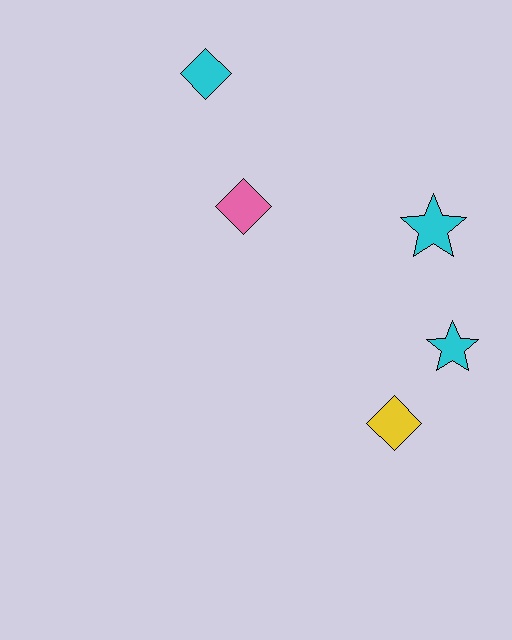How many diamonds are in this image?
There are 3 diamonds.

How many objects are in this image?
There are 5 objects.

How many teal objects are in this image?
There are no teal objects.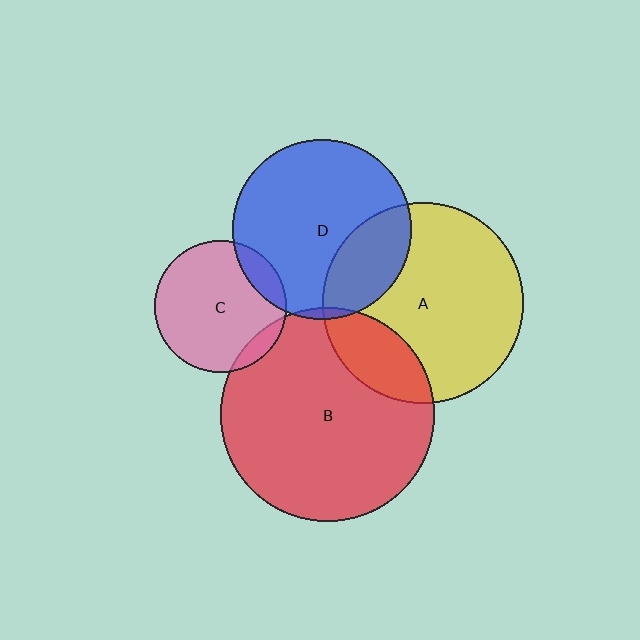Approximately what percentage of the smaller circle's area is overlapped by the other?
Approximately 5%.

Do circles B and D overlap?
Yes.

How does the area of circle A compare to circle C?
Approximately 2.3 times.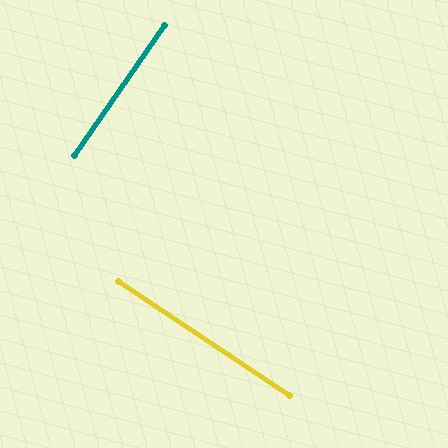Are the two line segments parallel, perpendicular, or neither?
Perpendicular — they meet at approximately 89°.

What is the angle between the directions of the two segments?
Approximately 89 degrees.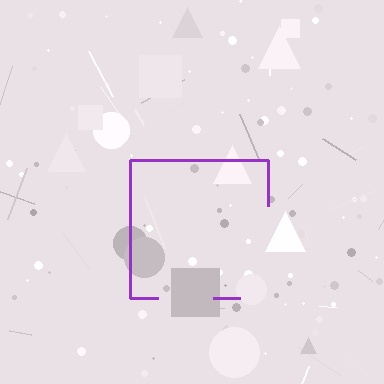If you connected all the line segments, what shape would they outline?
They would outline a square.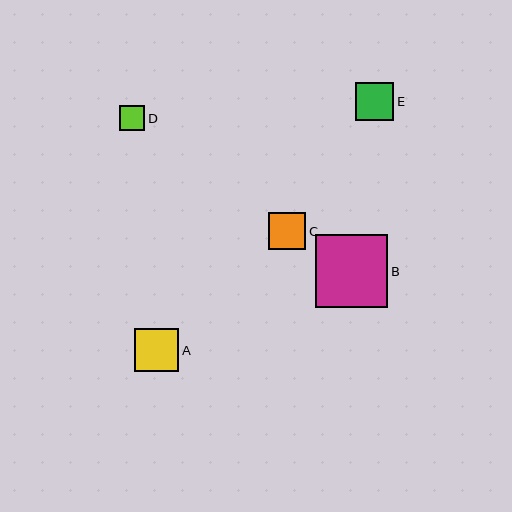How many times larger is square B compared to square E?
Square B is approximately 1.9 times the size of square E.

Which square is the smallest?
Square D is the smallest with a size of approximately 26 pixels.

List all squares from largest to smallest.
From largest to smallest: B, A, E, C, D.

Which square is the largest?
Square B is the largest with a size of approximately 73 pixels.